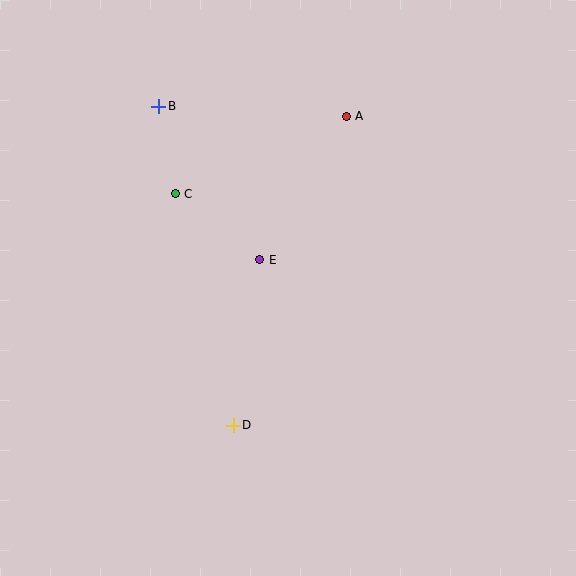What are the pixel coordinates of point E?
Point E is at (260, 260).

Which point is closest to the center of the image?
Point E at (260, 260) is closest to the center.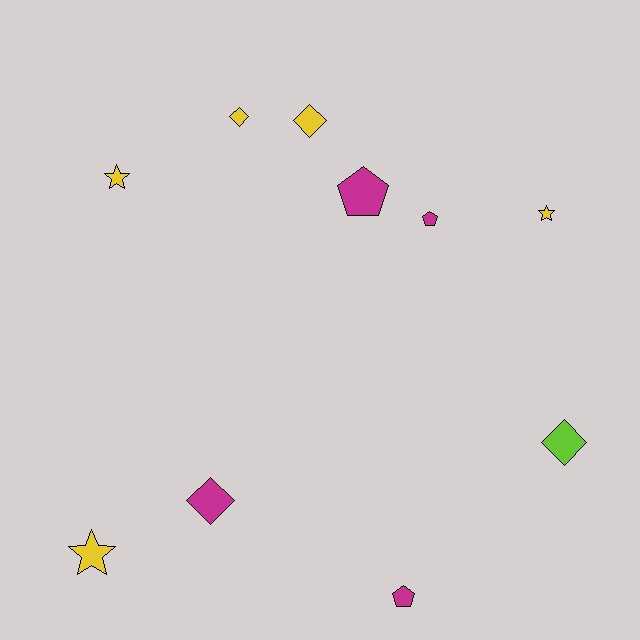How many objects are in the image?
There are 10 objects.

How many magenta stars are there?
There are no magenta stars.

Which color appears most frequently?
Yellow, with 5 objects.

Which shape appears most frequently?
Diamond, with 4 objects.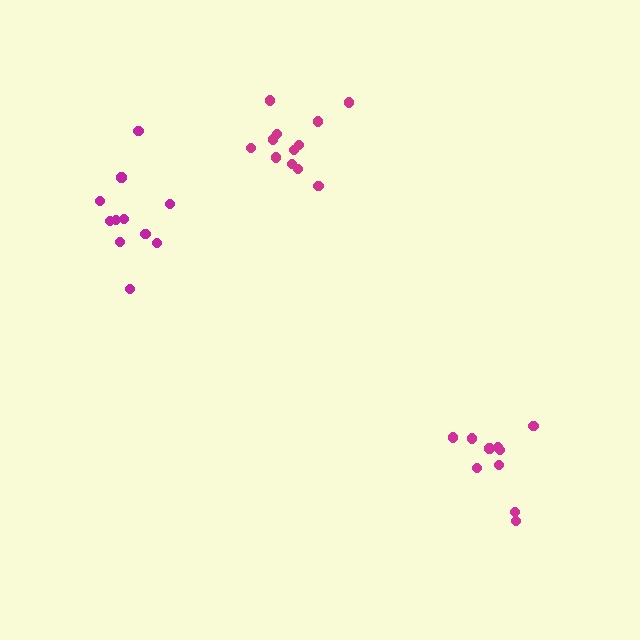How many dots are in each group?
Group 1: 12 dots, Group 2: 10 dots, Group 3: 11 dots (33 total).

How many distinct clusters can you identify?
There are 3 distinct clusters.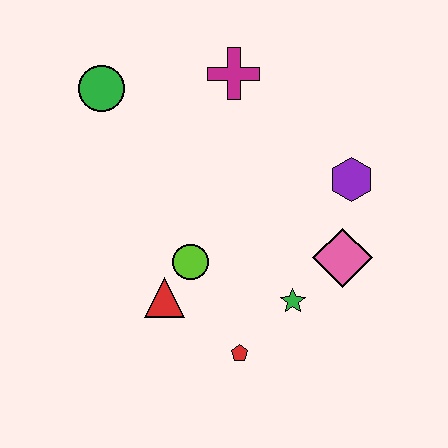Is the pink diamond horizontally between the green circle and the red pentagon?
No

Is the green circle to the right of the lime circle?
No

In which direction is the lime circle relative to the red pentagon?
The lime circle is above the red pentagon.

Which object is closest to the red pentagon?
The green star is closest to the red pentagon.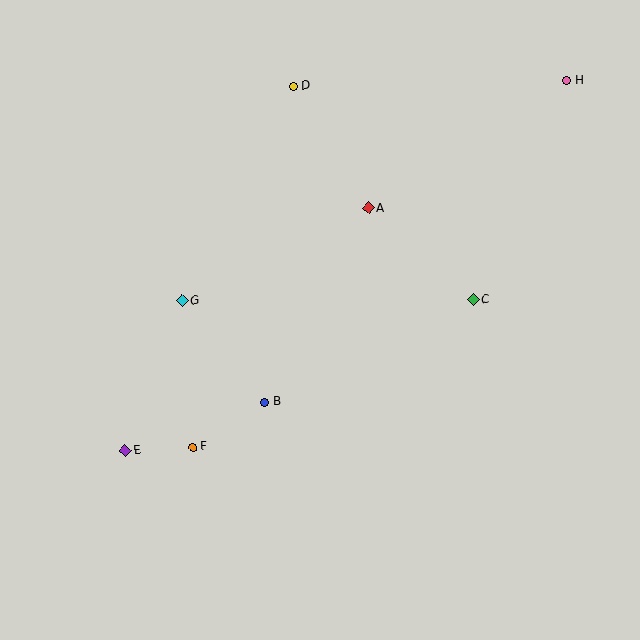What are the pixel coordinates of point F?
Point F is at (193, 447).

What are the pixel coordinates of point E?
Point E is at (125, 450).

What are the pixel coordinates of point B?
Point B is at (265, 402).